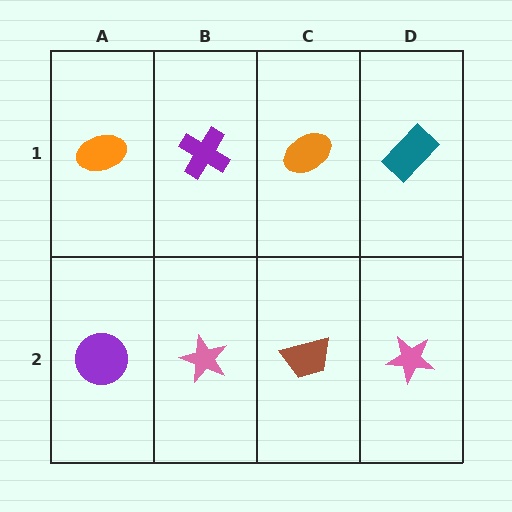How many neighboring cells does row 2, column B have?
3.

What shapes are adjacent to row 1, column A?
A purple circle (row 2, column A), a purple cross (row 1, column B).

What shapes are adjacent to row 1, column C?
A brown trapezoid (row 2, column C), a purple cross (row 1, column B), a teal rectangle (row 1, column D).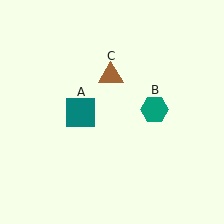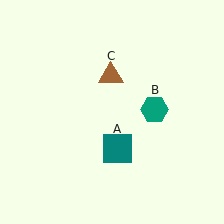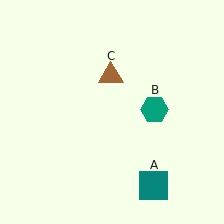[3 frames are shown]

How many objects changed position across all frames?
1 object changed position: teal square (object A).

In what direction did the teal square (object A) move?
The teal square (object A) moved down and to the right.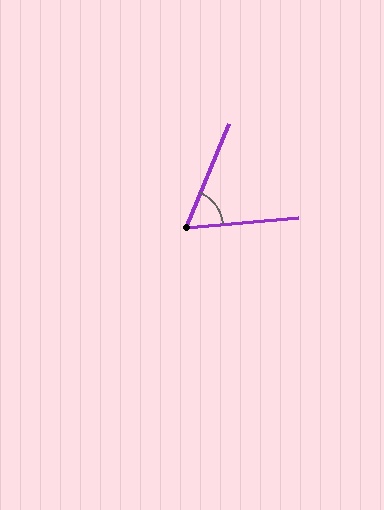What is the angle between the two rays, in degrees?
Approximately 62 degrees.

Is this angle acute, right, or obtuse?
It is acute.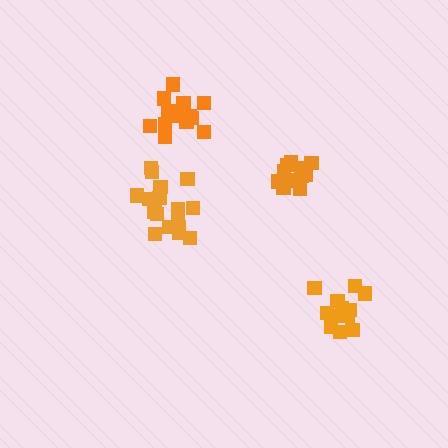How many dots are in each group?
Group 1: 17 dots, Group 2: 16 dots, Group 3: 15 dots, Group 4: 13 dots (61 total).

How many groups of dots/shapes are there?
There are 4 groups.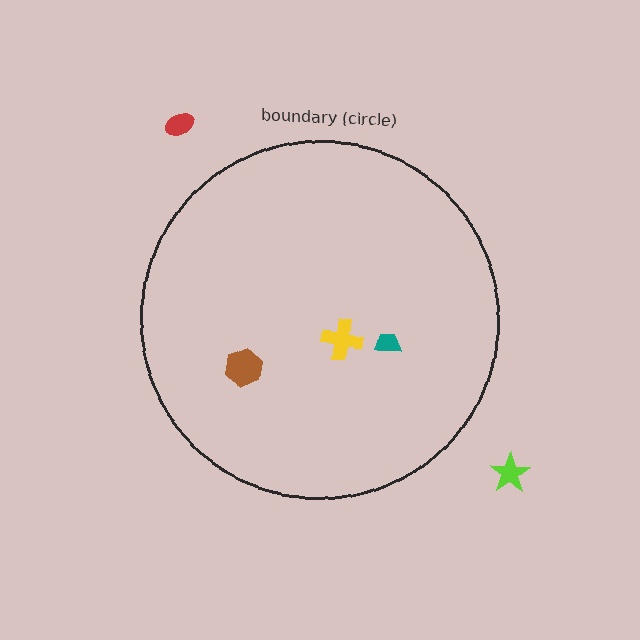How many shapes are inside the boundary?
3 inside, 2 outside.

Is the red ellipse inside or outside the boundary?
Outside.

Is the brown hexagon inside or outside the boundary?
Inside.